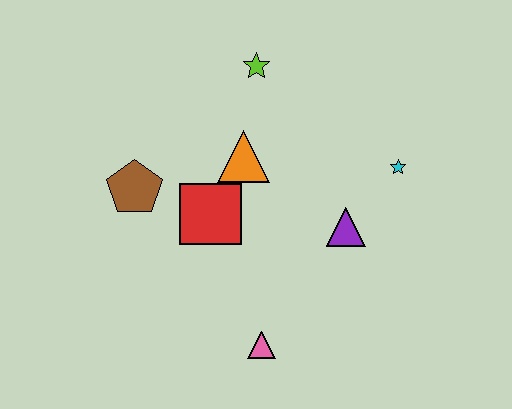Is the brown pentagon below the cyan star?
Yes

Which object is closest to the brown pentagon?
The red square is closest to the brown pentagon.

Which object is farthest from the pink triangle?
The lime star is farthest from the pink triangle.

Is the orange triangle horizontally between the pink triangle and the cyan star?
No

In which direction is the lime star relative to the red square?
The lime star is above the red square.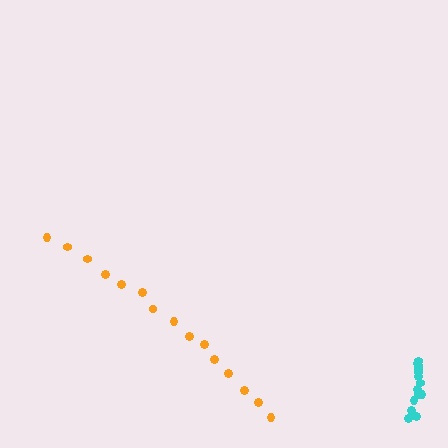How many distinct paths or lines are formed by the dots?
There are 2 distinct paths.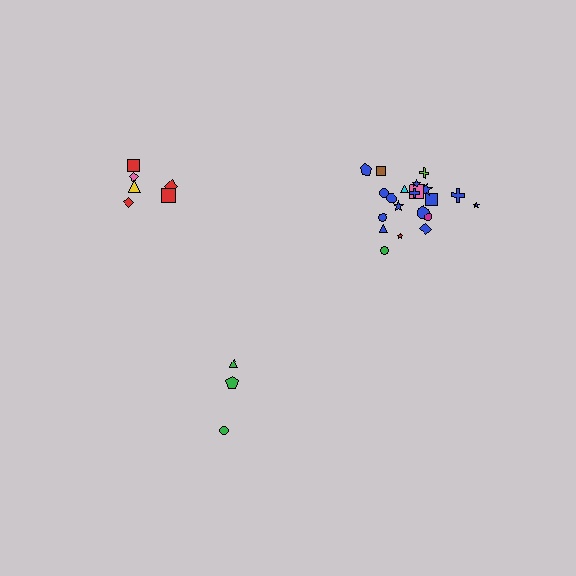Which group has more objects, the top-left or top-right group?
The top-right group.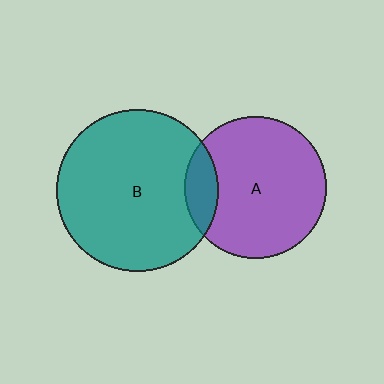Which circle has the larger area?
Circle B (teal).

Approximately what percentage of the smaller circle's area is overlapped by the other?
Approximately 15%.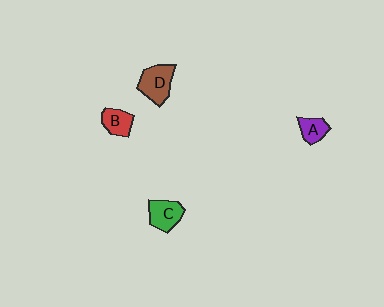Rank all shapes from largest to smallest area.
From largest to smallest: D (brown), C (green), B (red), A (purple).